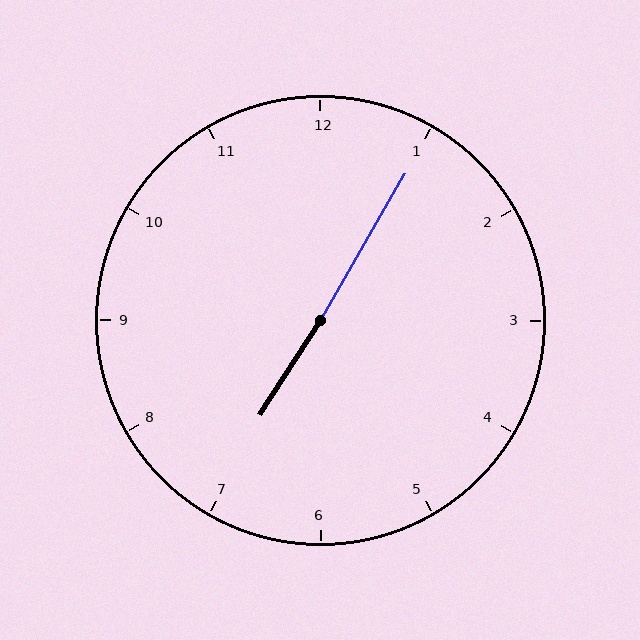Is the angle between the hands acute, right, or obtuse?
It is obtuse.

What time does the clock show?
7:05.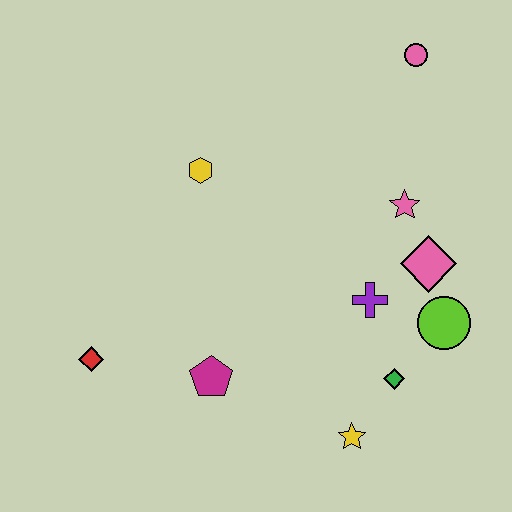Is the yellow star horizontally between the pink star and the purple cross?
No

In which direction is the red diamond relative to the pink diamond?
The red diamond is to the left of the pink diamond.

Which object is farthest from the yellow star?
The pink circle is farthest from the yellow star.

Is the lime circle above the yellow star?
Yes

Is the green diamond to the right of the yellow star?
Yes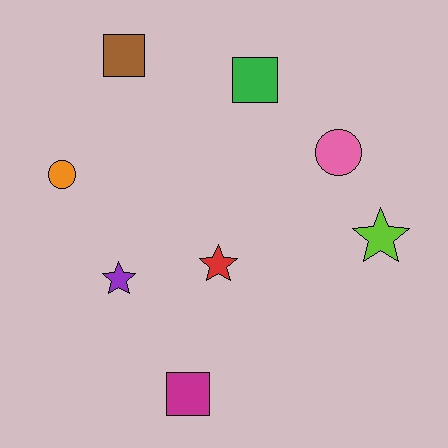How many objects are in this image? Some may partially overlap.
There are 8 objects.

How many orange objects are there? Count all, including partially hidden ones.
There is 1 orange object.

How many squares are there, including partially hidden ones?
There are 3 squares.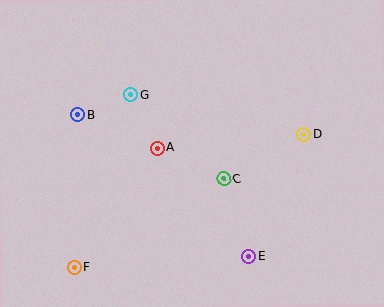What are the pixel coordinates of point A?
Point A is at (157, 148).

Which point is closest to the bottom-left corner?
Point F is closest to the bottom-left corner.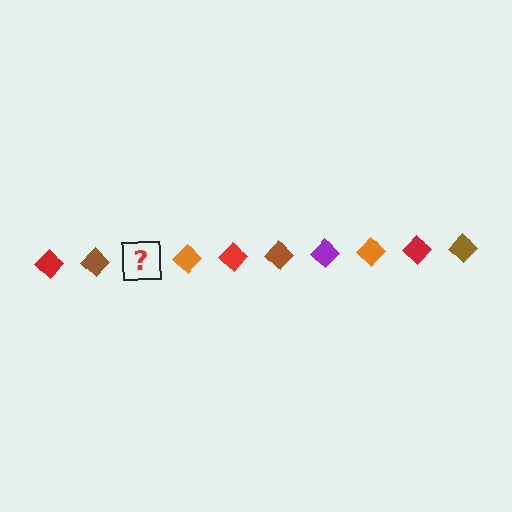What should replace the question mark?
The question mark should be replaced with a purple diamond.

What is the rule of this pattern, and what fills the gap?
The rule is that the pattern cycles through red, brown, purple, orange diamonds. The gap should be filled with a purple diamond.